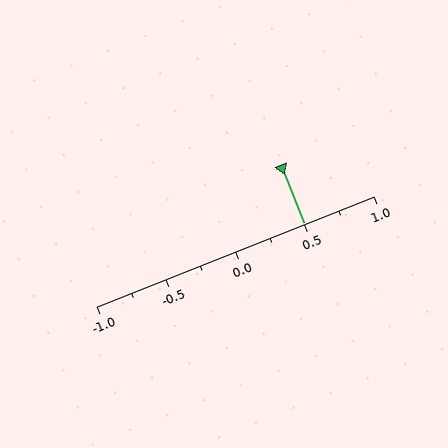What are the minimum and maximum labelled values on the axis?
The axis runs from -1.0 to 1.0.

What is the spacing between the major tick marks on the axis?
The major ticks are spaced 0.5 apart.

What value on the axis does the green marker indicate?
The marker indicates approximately 0.5.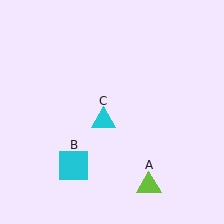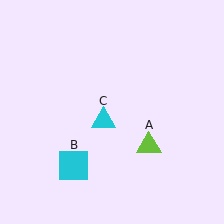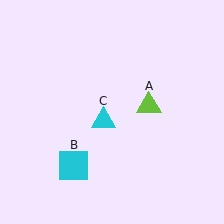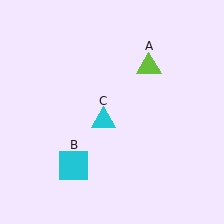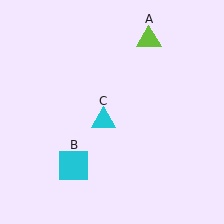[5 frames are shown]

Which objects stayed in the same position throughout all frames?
Cyan square (object B) and cyan triangle (object C) remained stationary.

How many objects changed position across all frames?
1 object changed position: lime triangle (object A).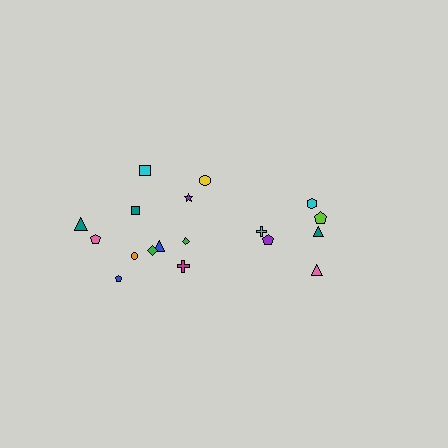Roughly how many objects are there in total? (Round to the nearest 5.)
Roughly 20 objects in total.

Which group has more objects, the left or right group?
The left group.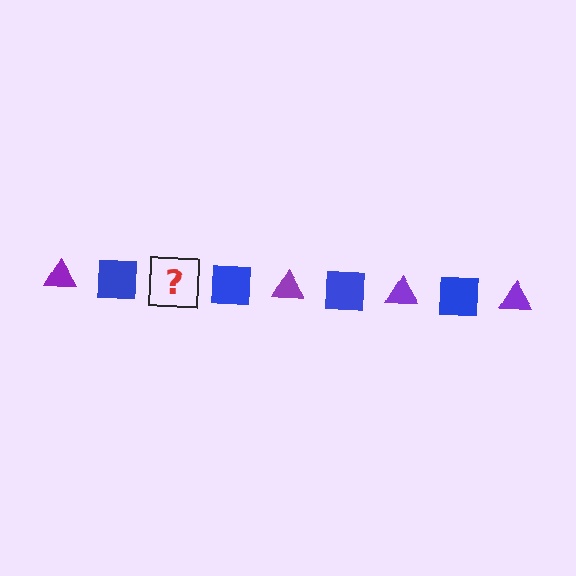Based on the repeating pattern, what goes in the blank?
The blank should be a purple triangle.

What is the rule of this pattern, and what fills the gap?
The rule is that the pattern alternates between purple triangle and blue square. The gap should be filled with a purple triangle.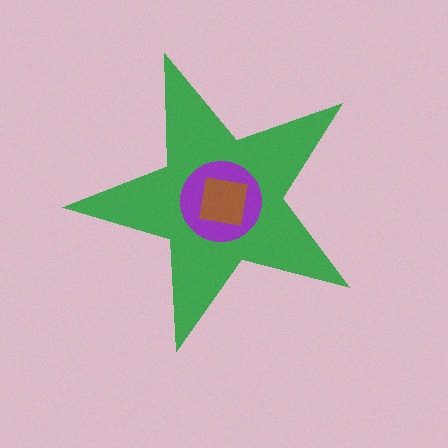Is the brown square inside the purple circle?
Yes.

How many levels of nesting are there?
3.